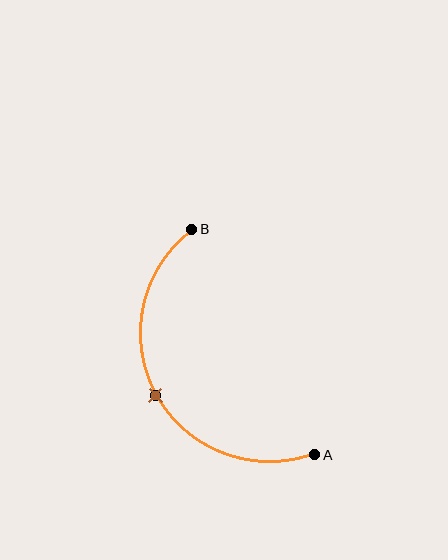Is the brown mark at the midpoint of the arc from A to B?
Yes. The brown mark lies on the arc at equal arc-length from both A and B — it is the arc midpoint.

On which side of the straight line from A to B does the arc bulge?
The arc bulges to the left of the straight line connecting A and B.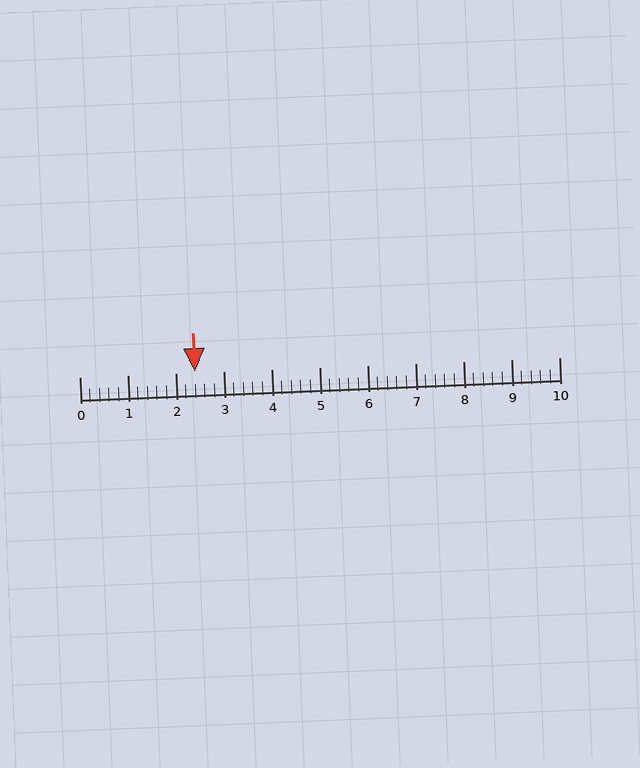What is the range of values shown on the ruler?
The ruler shows values from 0 to 10.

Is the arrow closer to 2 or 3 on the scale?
The arrow is closer to 2.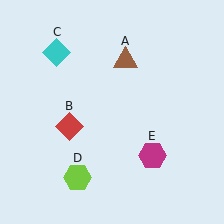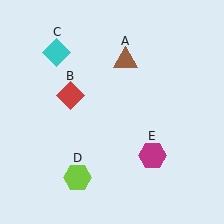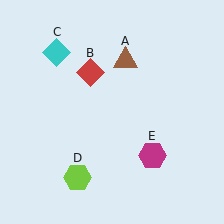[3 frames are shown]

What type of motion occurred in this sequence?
The red diamond (object B) rotated clockwise around the center of the scene.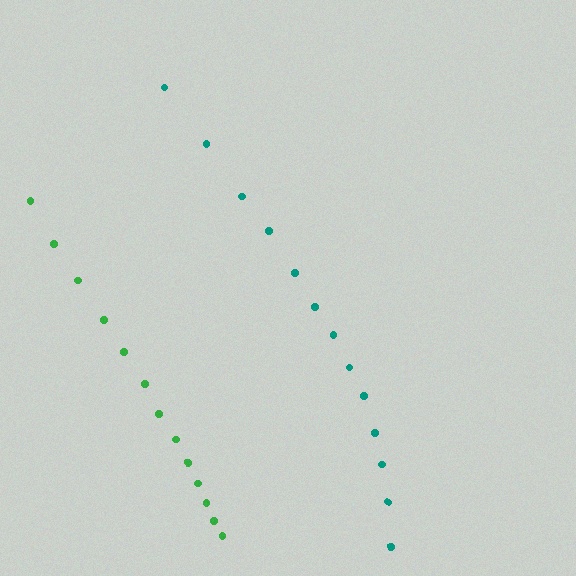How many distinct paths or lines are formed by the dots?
There are 2 distinct paths.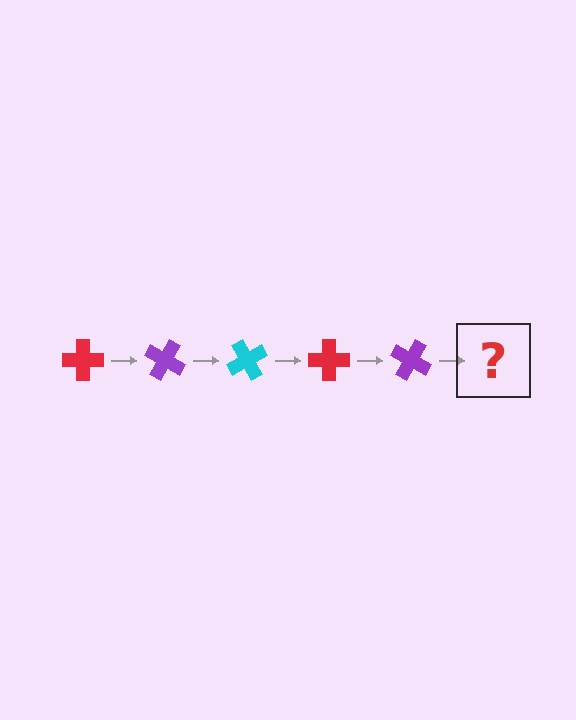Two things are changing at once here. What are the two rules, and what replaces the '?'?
The two rules are that it rotates 30 degrees each step and the color cycles through red, purple, and cyan. The '?' should be a cyan cross, rotated 150 degrees from the start.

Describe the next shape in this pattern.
It should be a cyan cross, rotated 150 degrees from the start.